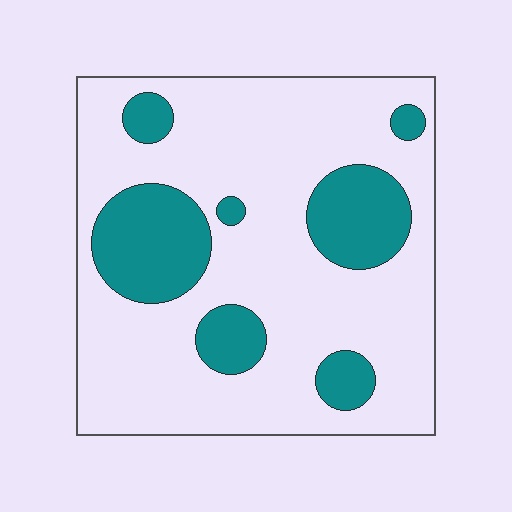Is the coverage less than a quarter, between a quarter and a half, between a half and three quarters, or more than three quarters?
Less than a quarter.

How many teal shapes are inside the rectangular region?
7.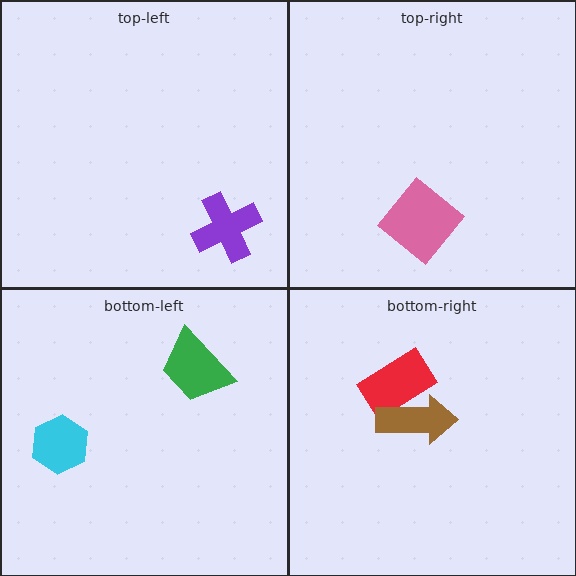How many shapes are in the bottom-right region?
2.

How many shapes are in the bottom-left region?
2.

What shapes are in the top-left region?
The purple cross.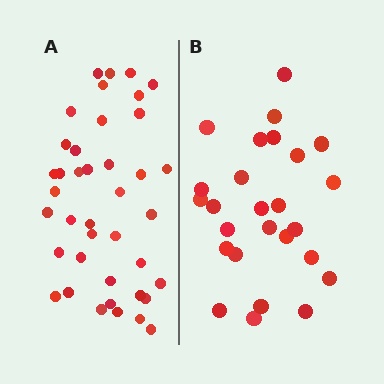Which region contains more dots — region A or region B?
Region A (the left region) has more dots.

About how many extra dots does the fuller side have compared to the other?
Region A has approximately 15 more dots than region B.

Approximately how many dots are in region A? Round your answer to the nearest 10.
About 40 dots.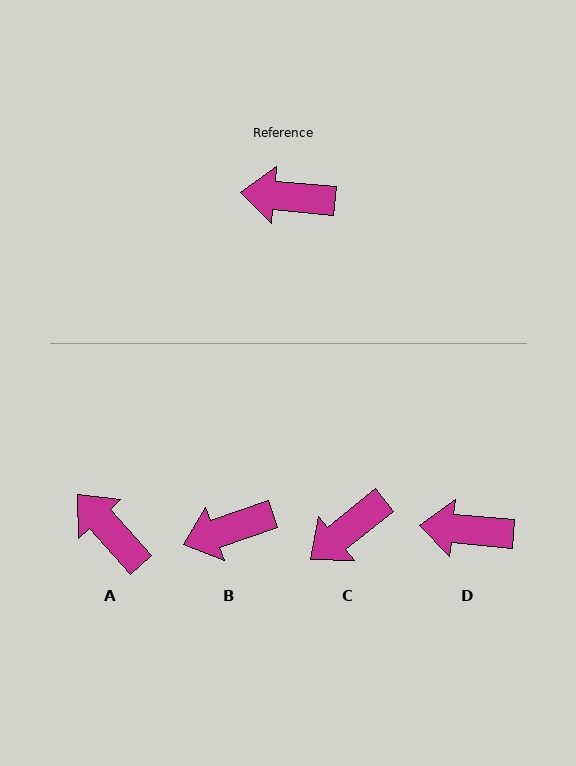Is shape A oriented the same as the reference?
No, it is off by about 42 degrees.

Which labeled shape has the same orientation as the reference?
D.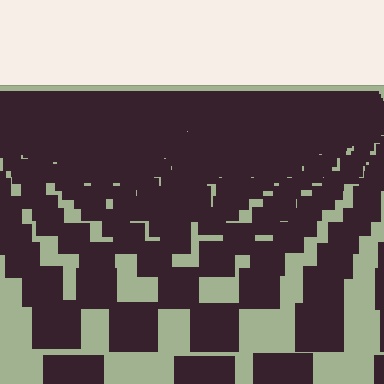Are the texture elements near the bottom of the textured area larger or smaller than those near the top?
Larger. Near the bottom, elements are closer to the viewer and appear at a bigger on-screen size.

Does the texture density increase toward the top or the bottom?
Density increases toward the top.